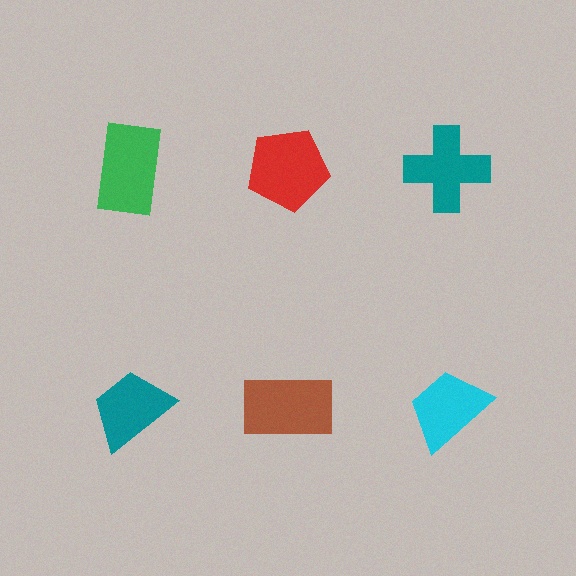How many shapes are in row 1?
3 shapes.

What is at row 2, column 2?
A brown rectangle.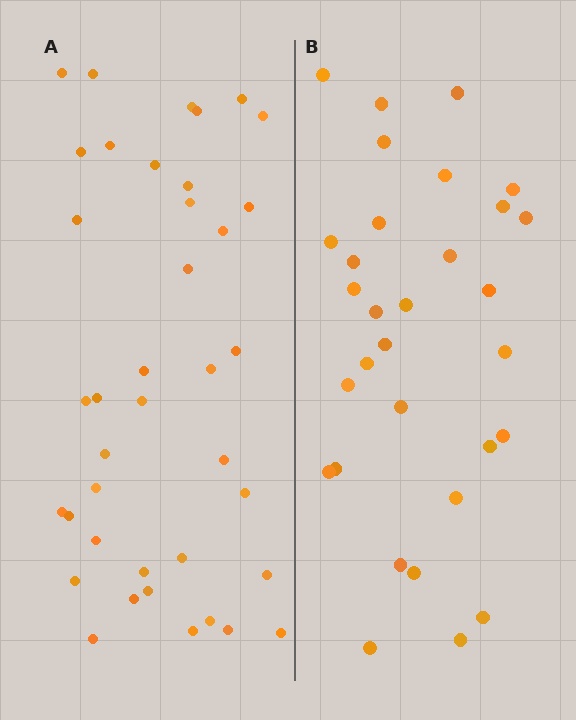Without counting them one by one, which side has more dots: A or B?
Region A (the left region) has more dots.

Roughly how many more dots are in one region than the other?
Region A has roughly 8 or so more dots than region B.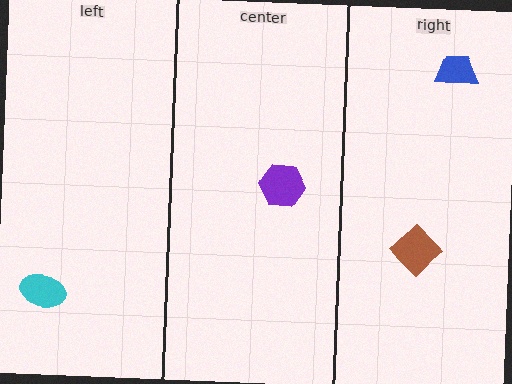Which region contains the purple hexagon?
The center region.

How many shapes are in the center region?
1.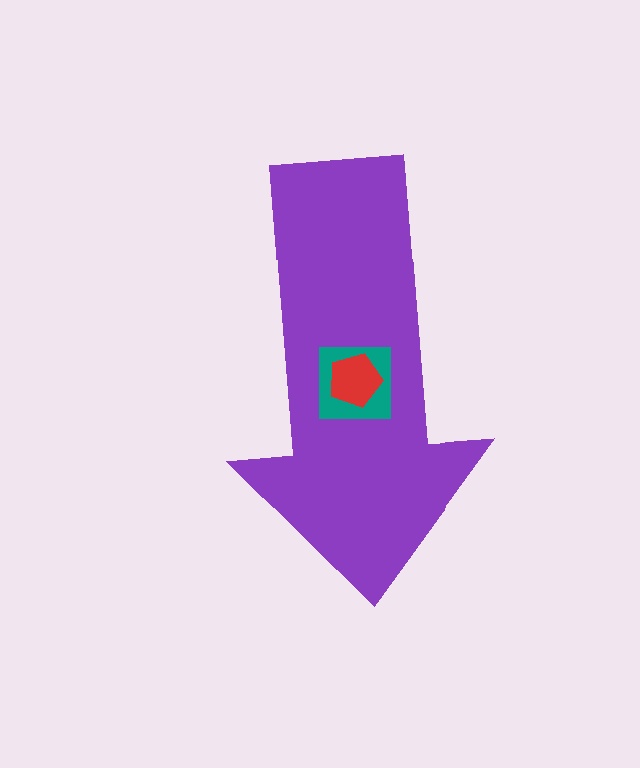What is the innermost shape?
The red pentagon.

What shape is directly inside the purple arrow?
The teal square.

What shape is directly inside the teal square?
The red pentagon.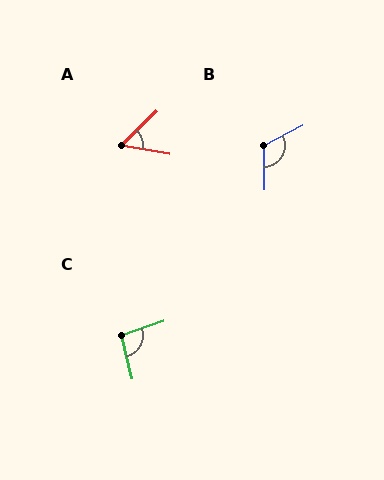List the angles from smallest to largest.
A (54°), C (96°), B (118°).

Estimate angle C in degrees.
Approximately 96 degrees.